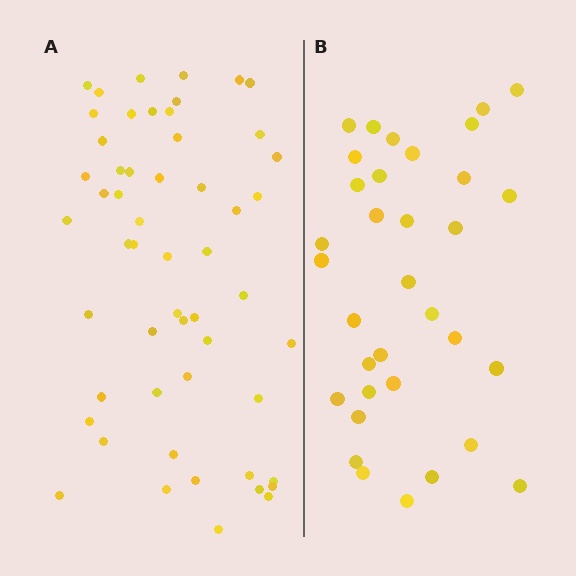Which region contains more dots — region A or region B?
Region A (the left region) has more dots.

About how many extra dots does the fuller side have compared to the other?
Region A has approximately 20 more dots than region B.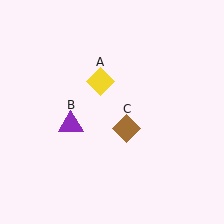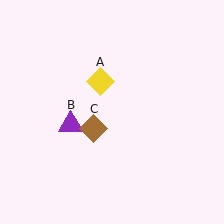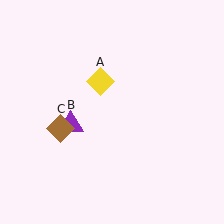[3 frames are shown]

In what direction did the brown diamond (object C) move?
The brown diamond (object C) moved left.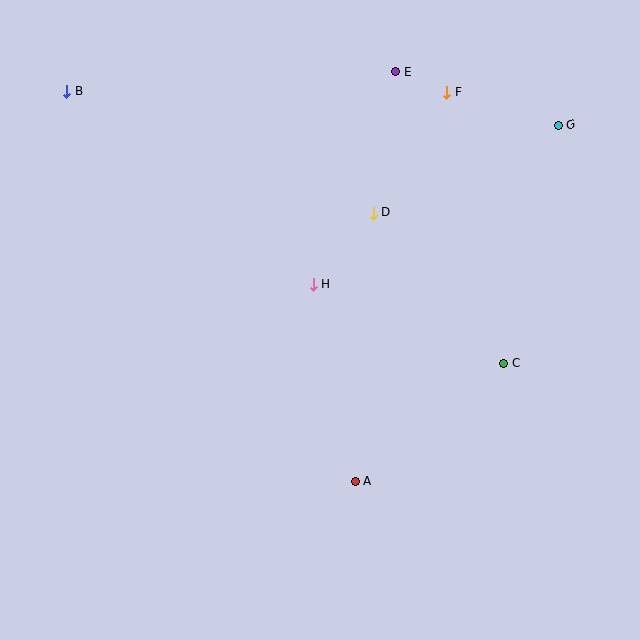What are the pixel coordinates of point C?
Point C is at (504, 364).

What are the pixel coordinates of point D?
Point D is at (373, 213).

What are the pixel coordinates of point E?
Point E is at (395, 72).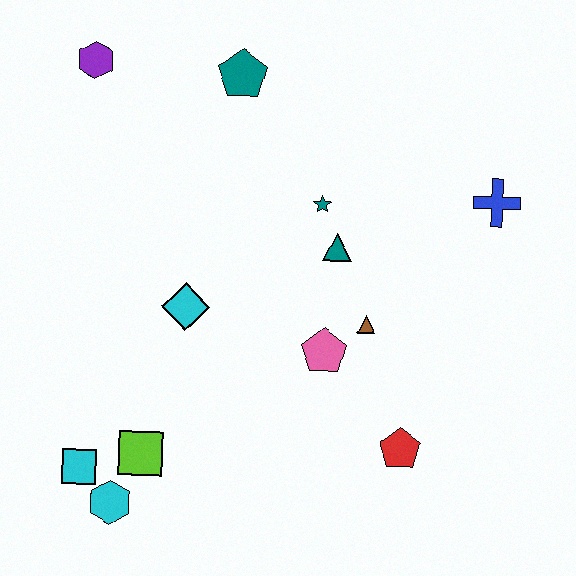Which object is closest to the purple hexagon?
The teal pentagon is closest to the purple hexagon.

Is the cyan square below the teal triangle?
Yes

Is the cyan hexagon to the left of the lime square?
Yes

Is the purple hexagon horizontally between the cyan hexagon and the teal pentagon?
No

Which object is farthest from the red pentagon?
The purple hexagon is farthest from the red pentagon.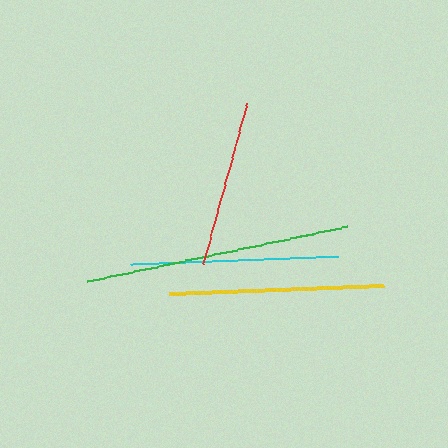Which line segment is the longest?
The green line is the longest at approximately 265 pixels.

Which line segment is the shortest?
The red line is the shortest at approximately 167 pixels.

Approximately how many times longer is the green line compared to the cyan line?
The green line is approximately 1.3 times the length of the cyan line.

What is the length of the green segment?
The green segment is approximately 265 pixels long.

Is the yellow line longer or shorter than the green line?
The green line is longer than the yellow line.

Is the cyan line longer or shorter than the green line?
The green line is longer than the cyan line.